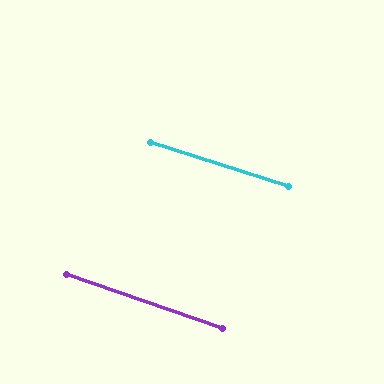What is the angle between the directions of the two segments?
Approximately 2 degrees.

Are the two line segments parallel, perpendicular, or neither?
Parallel — their directions differ by only 1.5°.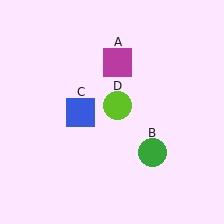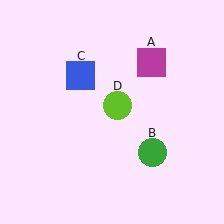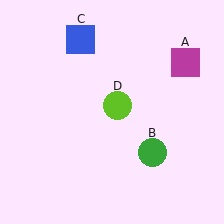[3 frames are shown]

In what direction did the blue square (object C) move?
The blue square (object C) moved up.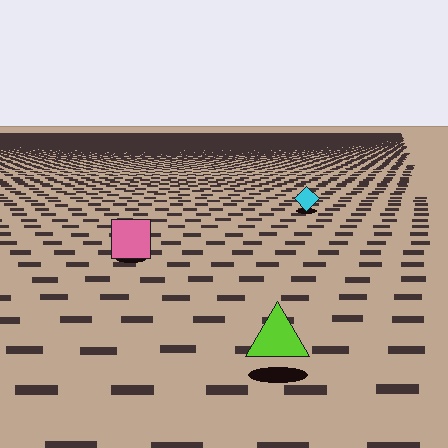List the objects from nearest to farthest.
From nearest to farthest: the lime triangle, the pink square, the cyan diamond.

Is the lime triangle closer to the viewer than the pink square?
Yes. The lime triangle is closer — you can tell from the texture gradient: the ground texture is coarser near it.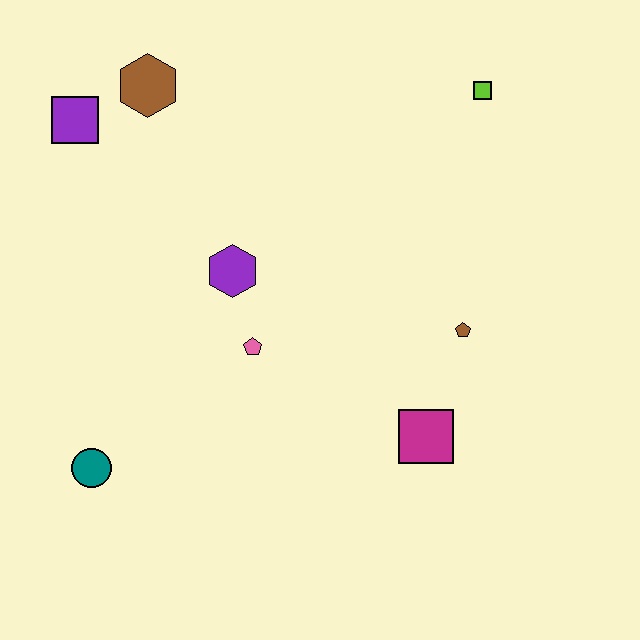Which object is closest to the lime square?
The brown pentagon is closest to the lime square.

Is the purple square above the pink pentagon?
Yes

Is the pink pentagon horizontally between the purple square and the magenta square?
Yes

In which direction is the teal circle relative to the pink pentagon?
The teal circle is to the left of the pink pentagon.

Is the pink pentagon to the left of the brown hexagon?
No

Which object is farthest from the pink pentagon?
The lime square is farthest from the pink pentagon.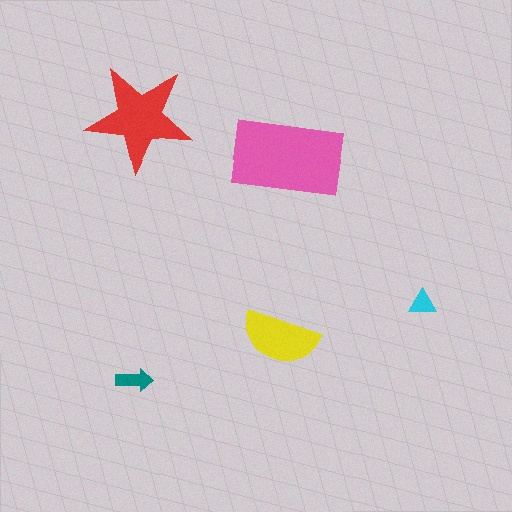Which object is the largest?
The pink rectangle.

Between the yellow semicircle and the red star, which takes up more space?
The red star.